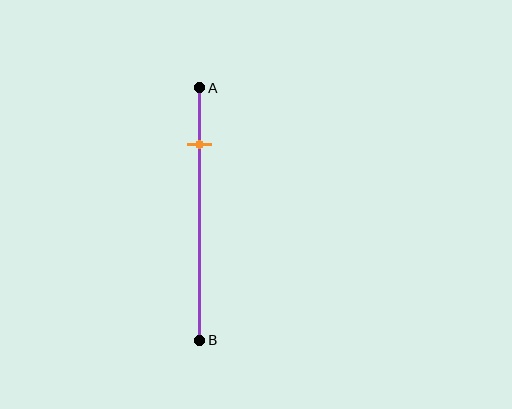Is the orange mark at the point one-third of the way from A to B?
No, the mark is at about 25% from A, not at the 33% one-third point.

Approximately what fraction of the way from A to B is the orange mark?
The orange mark is approximately 25% of the way from A to B.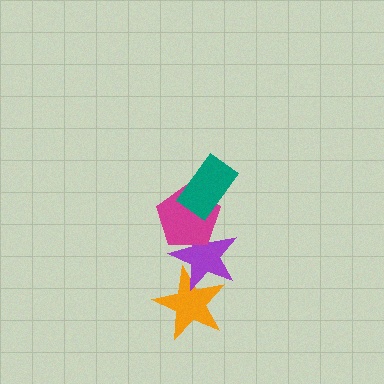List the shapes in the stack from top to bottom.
From top to bottom: the teal rectangle, the magenta pentagon, the purple star, the orange star.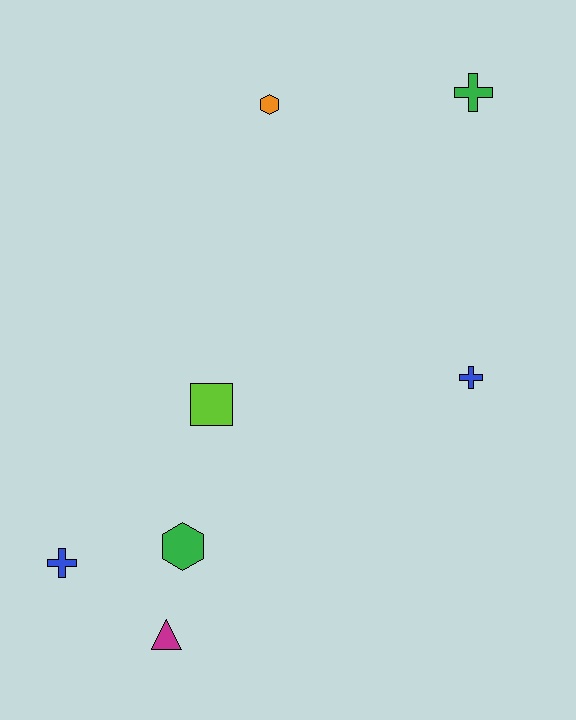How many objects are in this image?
There are 7 objects.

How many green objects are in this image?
There are 2 green objects.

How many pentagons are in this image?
There are no pentagons.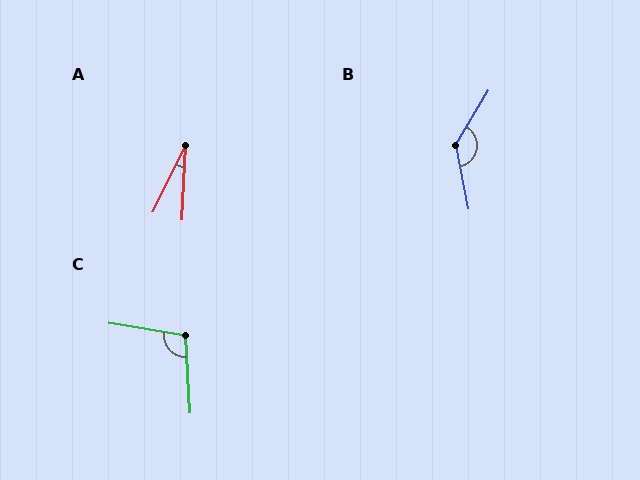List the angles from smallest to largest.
A (23°), C (103°), B (138°).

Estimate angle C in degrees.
Approximately 103 degrees.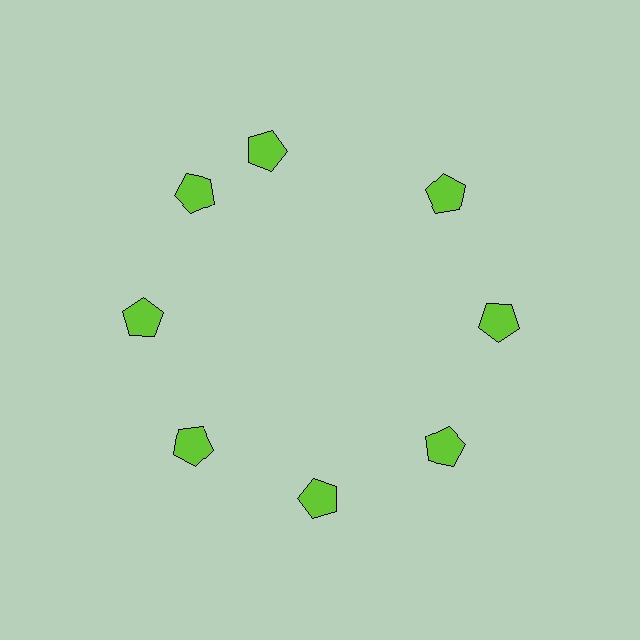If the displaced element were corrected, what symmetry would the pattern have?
It would have 8-fold rotational symmetry — the pattern would map onto itself every 45 degrees.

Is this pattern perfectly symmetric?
No. The 8 lime pentagons are arranged in a ring, but one element near the 12 o'clock position is rotated out of alignment along the ring, breaking the 8-fold rotational symmetry.